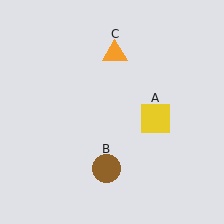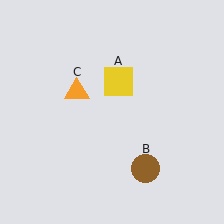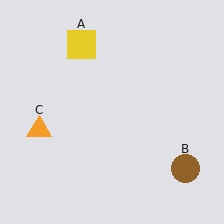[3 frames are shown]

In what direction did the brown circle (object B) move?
The brown circle (object B) moved right.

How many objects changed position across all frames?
3 objects changed position: yellow square (object A), brown circle (object B), orange triangle (object C).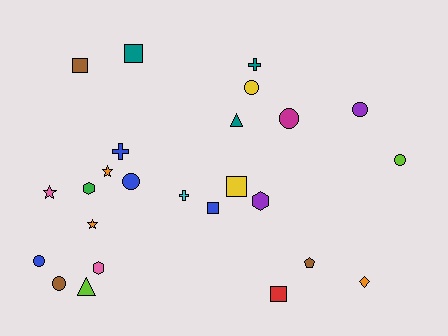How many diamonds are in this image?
There is 1 diamond.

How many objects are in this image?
There are 25 objects.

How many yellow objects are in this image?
There are 2 yellow objects.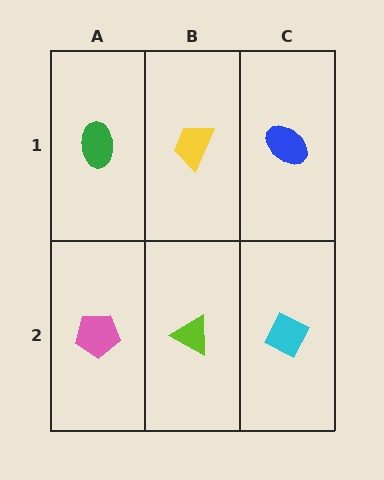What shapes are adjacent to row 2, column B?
A yellow trapezoid (row 1, column B), a pink pentagon (row 2, column A), a cyan diamond (row 2, column C).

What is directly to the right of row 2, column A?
A lime triangle.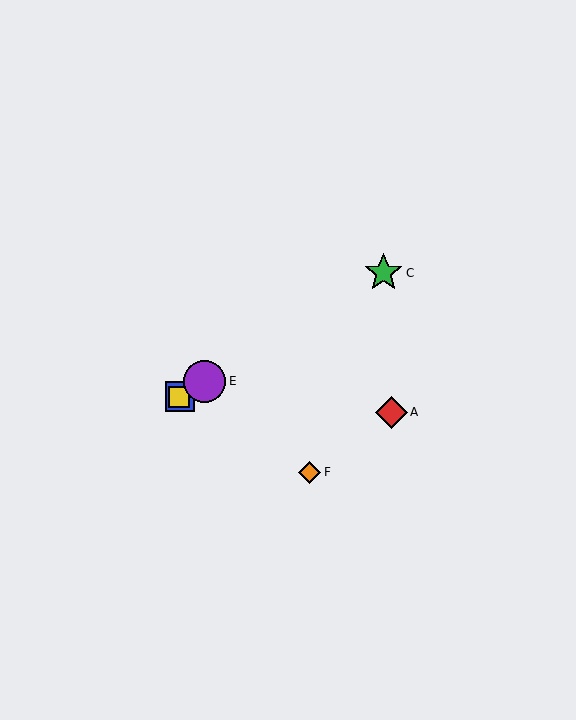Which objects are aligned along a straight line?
Objects B, C, D, E are aligned along a straight line.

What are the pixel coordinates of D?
Object D is at (179, 397).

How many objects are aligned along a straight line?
4 objects (B, C, D, E) are aligned along a straight line.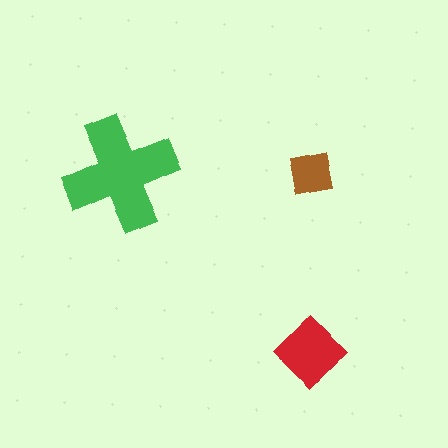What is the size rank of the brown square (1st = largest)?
3rd.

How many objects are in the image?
There are 3 objects in the image.